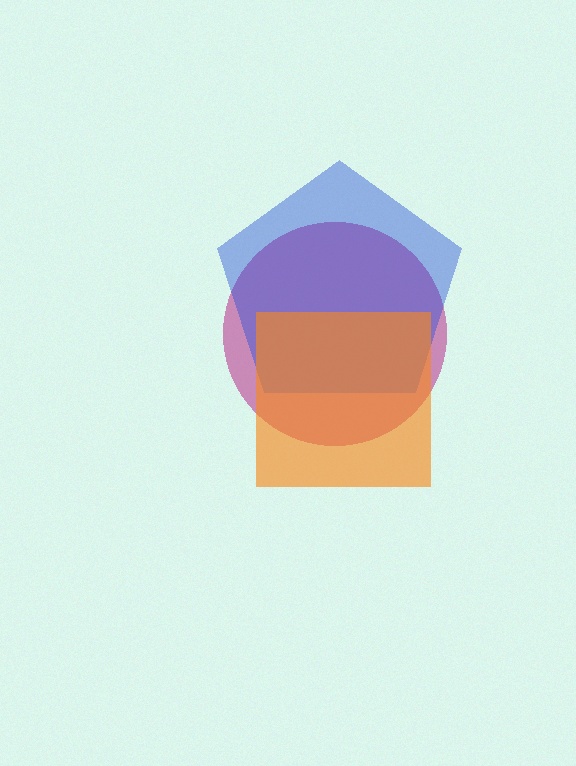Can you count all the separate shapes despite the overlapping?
Yes, there are 3 separate shapes.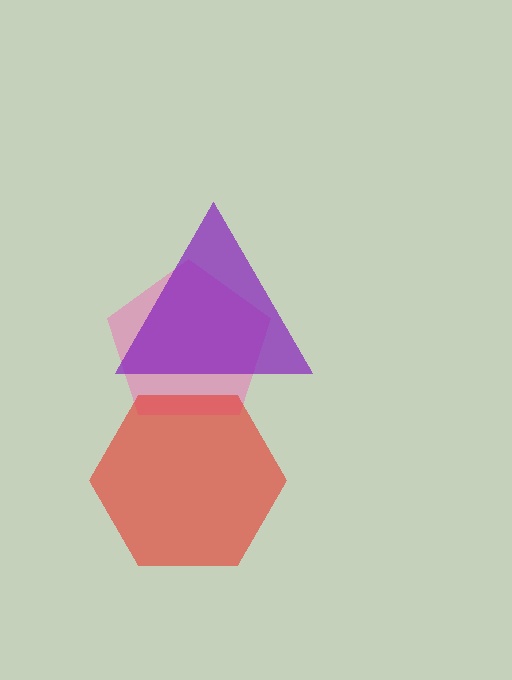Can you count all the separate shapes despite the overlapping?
Yes, there are 3 separate shapes.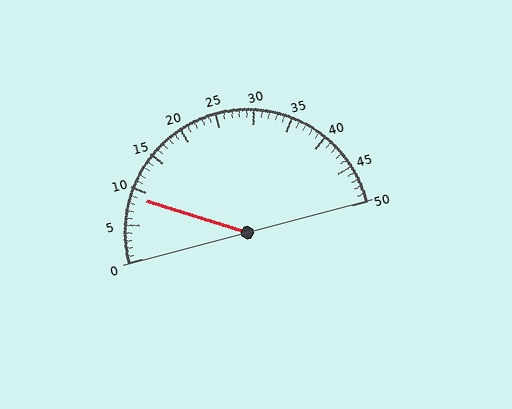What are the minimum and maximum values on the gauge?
The gauge ranges from 0 to 50.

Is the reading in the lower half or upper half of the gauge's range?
The reading is in the lower half of the range (0 to 50).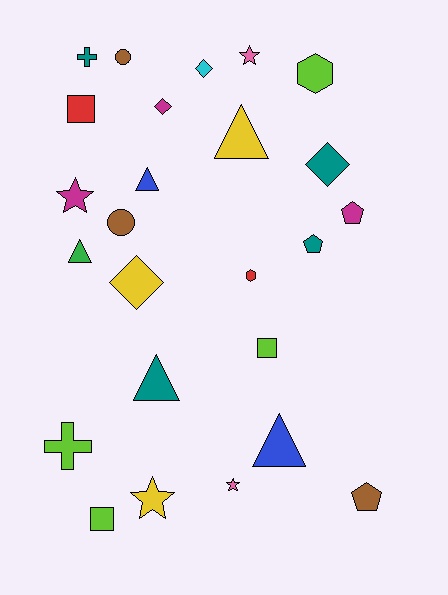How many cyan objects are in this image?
There is 1 cyan object.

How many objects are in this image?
There are 25 objects.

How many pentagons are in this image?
There are 3 pentagons.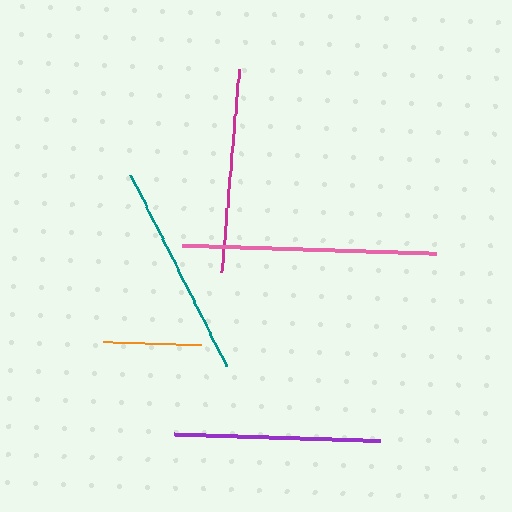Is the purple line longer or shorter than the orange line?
The purple line is longer than the orange line.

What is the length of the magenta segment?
The magenta segment is approximately 203 pixels long.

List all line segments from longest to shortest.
From longest to shortest: pink, teal, purple, magenta, orange.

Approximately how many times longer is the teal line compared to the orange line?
The teal line is approximately 2.2 times the length of the orange line.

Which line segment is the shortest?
The orange line is the shortest at approximately 98 pixels.